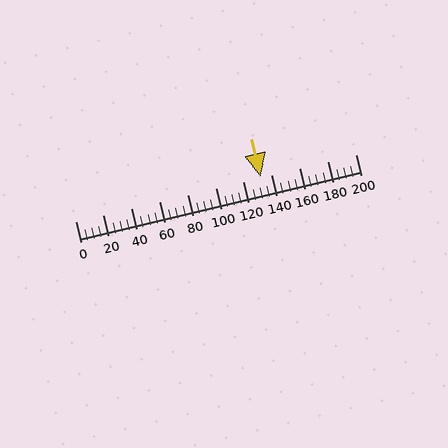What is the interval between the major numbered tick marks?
The major tick marks are spaced 20 units apart.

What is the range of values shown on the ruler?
The ruler shows values from 0 to 200.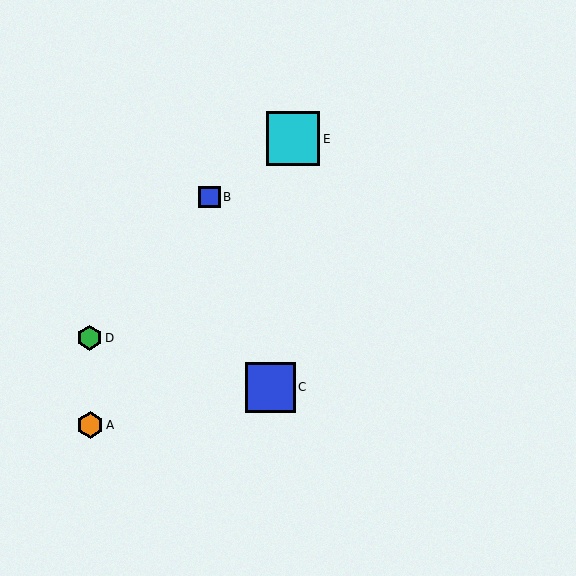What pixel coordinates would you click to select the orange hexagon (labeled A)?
Click at (90, 425) to select the orange hexagon A.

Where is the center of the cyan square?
The center of the cyan square is at (293, 139).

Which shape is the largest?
The cyan square (labeled E) is the largest.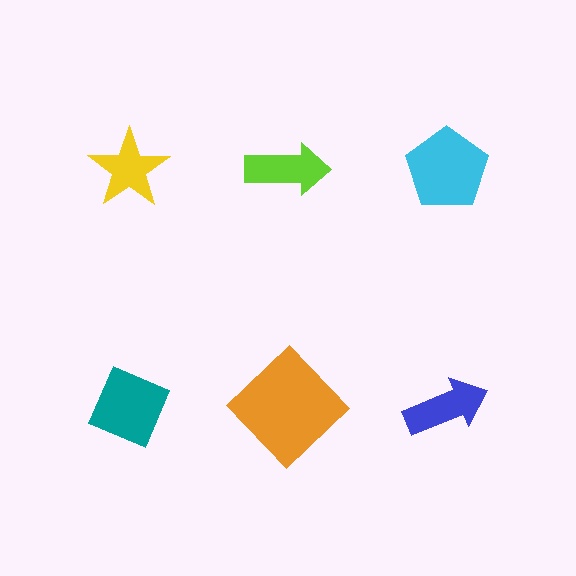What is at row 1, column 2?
A lime arrow.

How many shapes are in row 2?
3 shapes.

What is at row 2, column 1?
A teal diamond.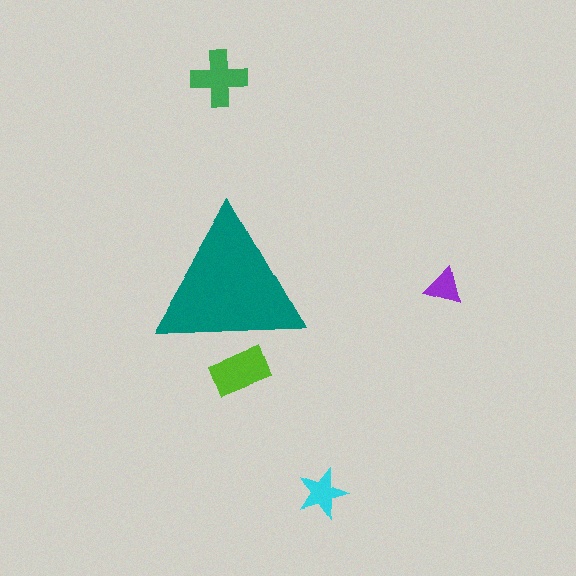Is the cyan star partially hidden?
No, the cyan star is fully visible.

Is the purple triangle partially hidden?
No, the purple triangle is fully visible.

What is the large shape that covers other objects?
A teal triangle.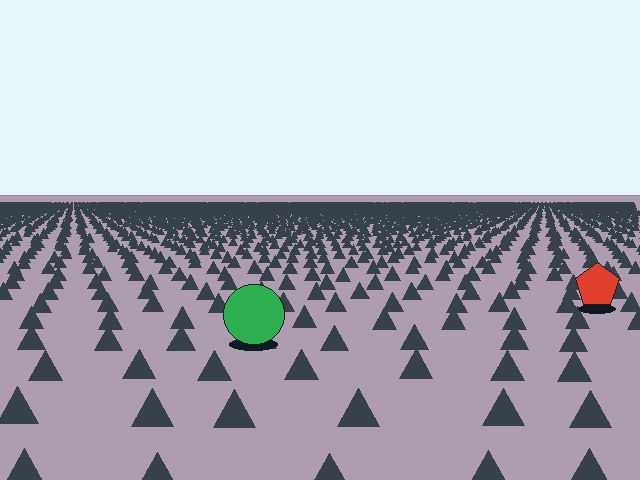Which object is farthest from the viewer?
The red pentagon is farthest from the viewer. It appears smaller and the ground texture around it is denser.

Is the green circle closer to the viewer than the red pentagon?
Yes. The green circle is closer — you can tell from the texture gradient: the ground texture is coarser near it.